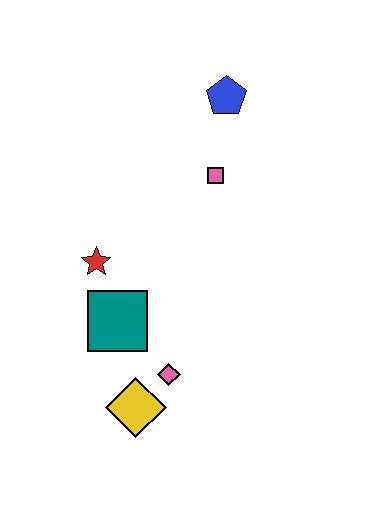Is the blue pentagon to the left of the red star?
No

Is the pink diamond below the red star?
Yes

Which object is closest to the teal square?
The red star is closest to the teal square.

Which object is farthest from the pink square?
The yellow diamond is farthest from the pink square.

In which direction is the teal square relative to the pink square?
The teal square is below the pink square.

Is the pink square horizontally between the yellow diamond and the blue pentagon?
Yes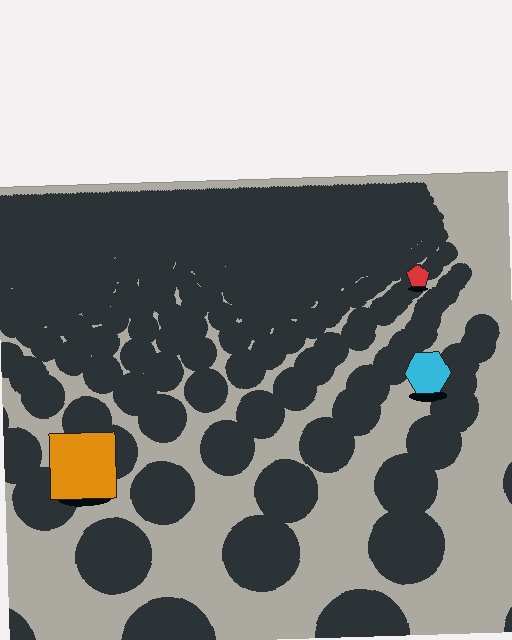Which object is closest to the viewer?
The orange square is closest. The texture marks near it are larger and more spread out.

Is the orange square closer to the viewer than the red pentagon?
Yes. The orange square is closer — you can tell from the texture gradient: the ground texture is coarser near it.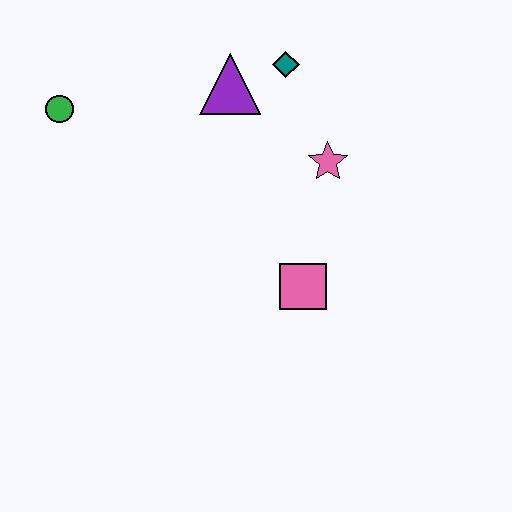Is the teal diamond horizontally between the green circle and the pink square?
Yes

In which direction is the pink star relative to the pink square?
The pink star is above the pink square.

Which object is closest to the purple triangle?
The teal diamond is closest to the purple triangle.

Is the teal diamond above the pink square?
Yes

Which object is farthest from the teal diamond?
The green circle is farthest from the teal diamond.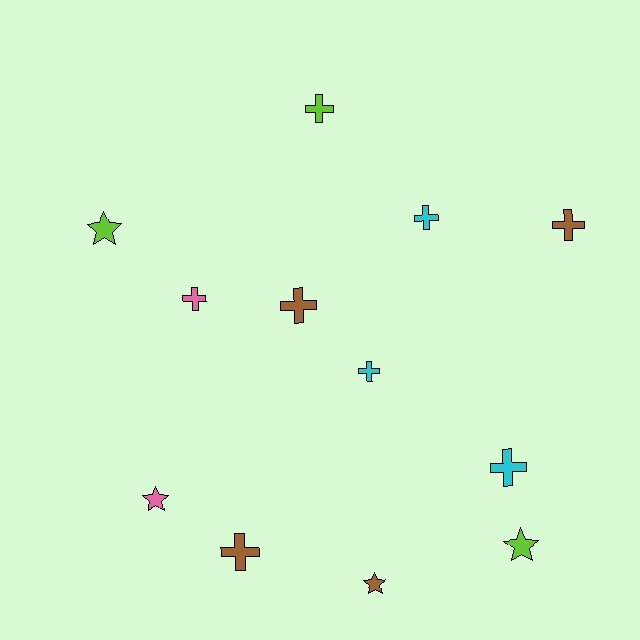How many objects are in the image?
There are 12 objects.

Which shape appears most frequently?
Cross, with 8 objects.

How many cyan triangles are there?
There are no cyan triangles.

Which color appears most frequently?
Brown, with 4 objects.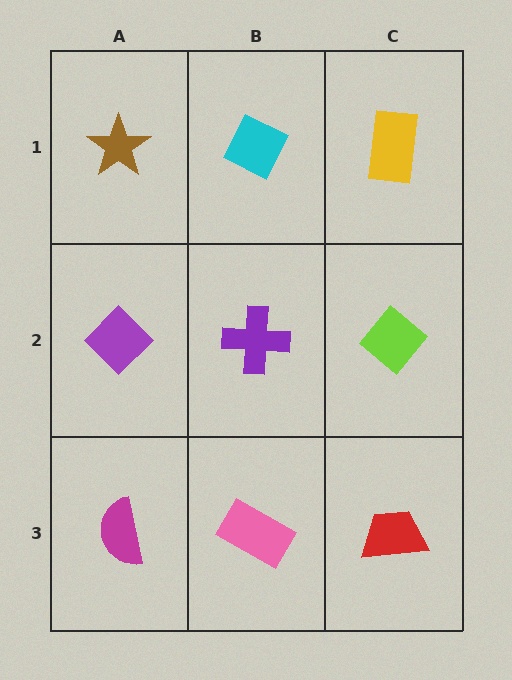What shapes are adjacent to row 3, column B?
A purple cross (row 2, column B), a magenta semicircle (row 3, column A), a red trapezoid (row 3, column C).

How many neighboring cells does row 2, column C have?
3.